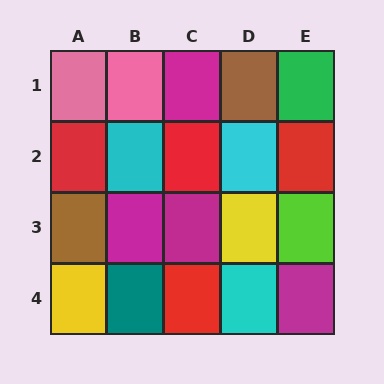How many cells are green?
1 cell is green.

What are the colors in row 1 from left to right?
Pink, pink, magenta, brown, green.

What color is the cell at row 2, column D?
Cyan.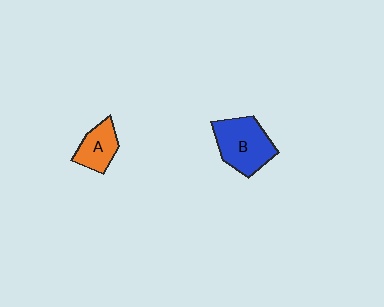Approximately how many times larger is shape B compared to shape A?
Approximately 1.6 times.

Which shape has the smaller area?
Shape A (orange).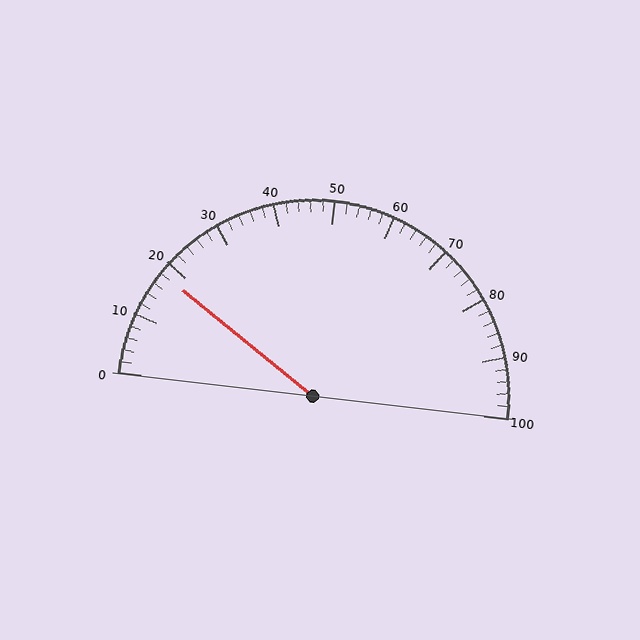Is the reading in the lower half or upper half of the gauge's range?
The reading is in the lower half of the range (0 to 100).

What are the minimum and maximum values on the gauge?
The gauge ranges from 0 to 100.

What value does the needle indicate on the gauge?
The needle indicates approximately 18.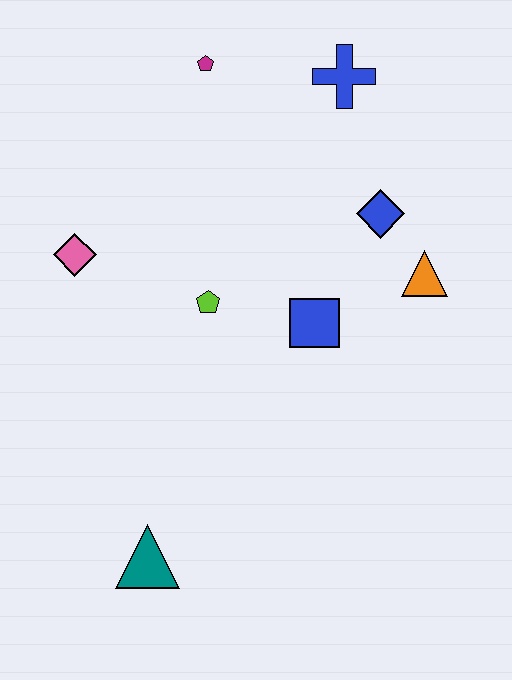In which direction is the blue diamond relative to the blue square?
The blue diamond is above the blue square.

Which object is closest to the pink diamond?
The lime pentagon is closest to the pink diamond.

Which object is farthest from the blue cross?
The teal triangle is farthest from the blue cross.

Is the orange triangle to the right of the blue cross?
Yes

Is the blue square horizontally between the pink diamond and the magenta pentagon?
No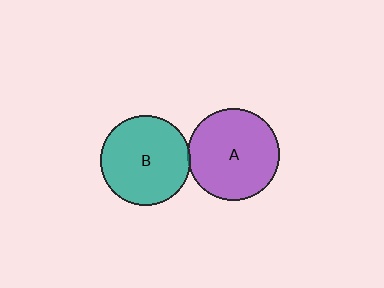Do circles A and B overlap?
Yes.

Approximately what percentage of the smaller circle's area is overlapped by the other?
Approximately 5%.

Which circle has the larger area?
Circle A (purple).